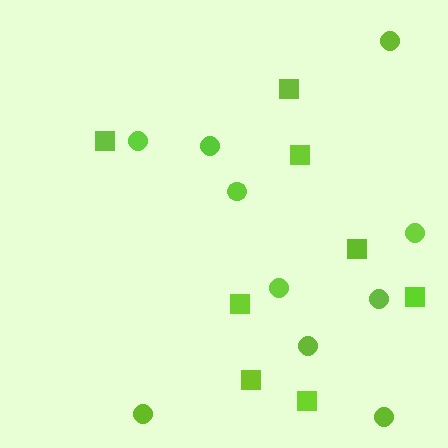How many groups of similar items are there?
There are 2 groups: one group of squares (8) and one group of circles (10).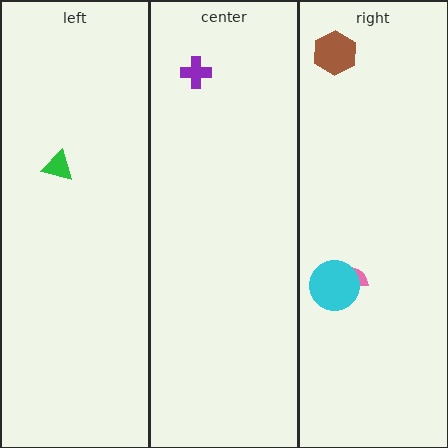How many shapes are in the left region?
1.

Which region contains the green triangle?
The left region.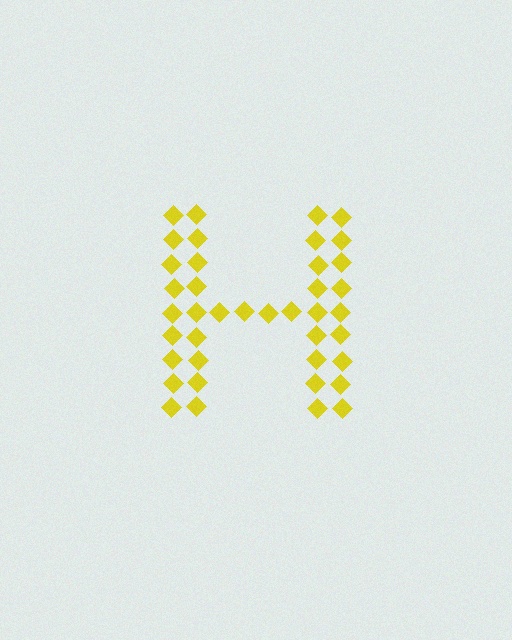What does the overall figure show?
The overall figure shows the letter H.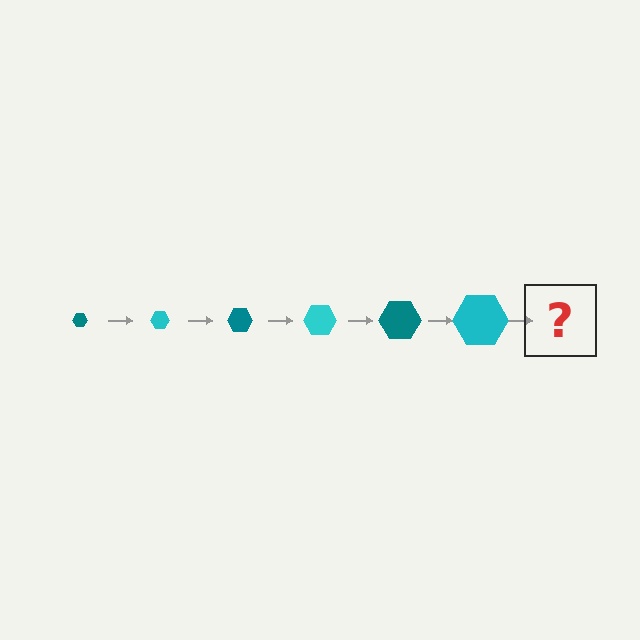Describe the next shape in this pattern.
It should be a teal hexagon, larger than the previous one.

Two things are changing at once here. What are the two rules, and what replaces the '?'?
The two rules are that the hexagon grows larger each step and the color cycles through teal and cyan. The '?' should be a teal hexagon, larger than the previous one.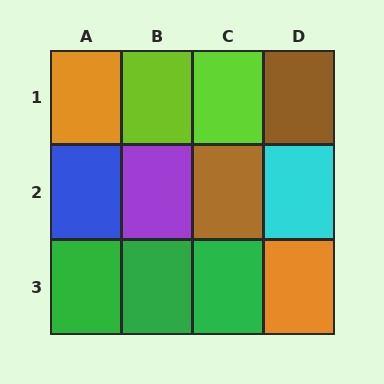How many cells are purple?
1 cell is purple.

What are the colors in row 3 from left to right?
Green, green, green, orange.